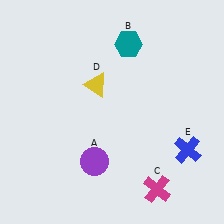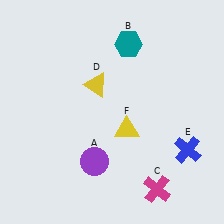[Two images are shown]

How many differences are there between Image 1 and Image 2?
There is 1 difference between the two images.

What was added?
A yellow triangle (F) was added in Image 2.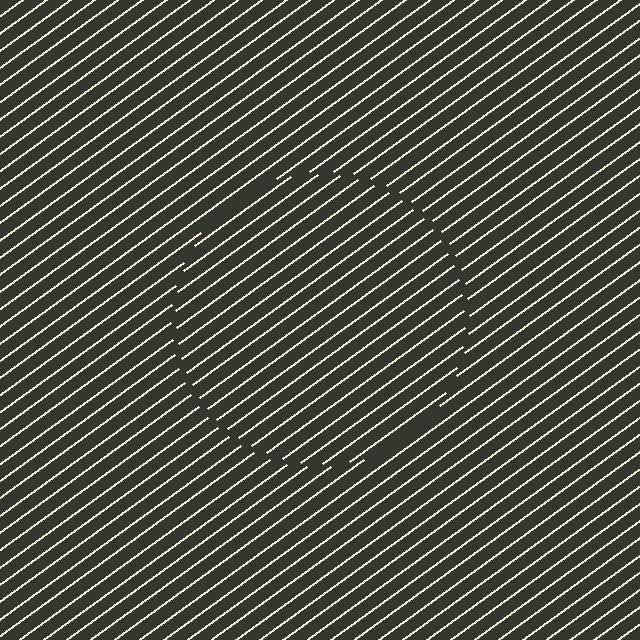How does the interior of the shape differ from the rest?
The interior of the shape contains the same grating, shifted by half a period — the contour is defined by the phase discontinuity where line-ends from the inner and outer gratings abut.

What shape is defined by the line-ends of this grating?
An illusory circle. The interior of the shape contains the same grating, shifted by half a period — the contour is defined by the phase discontinuity where line-ends from the inner and outer gratings abut.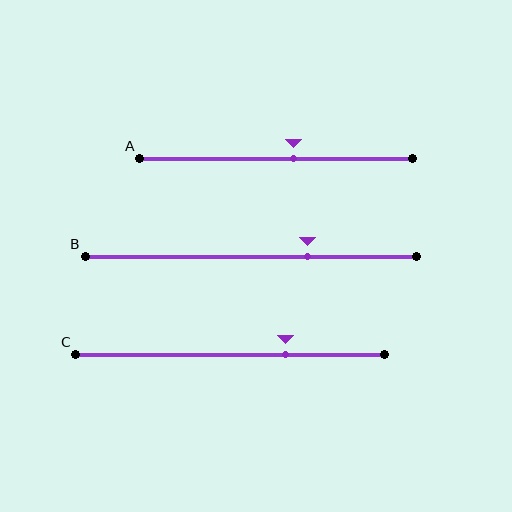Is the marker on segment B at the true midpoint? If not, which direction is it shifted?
No, the marker on segment B is shifted to the right by about 17% of the segment length.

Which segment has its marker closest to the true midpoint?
Segment A has its marker closest to the true midpoint.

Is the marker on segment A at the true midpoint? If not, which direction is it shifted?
No, the marker on segment A is shifted to the right by about 7% of the segment length.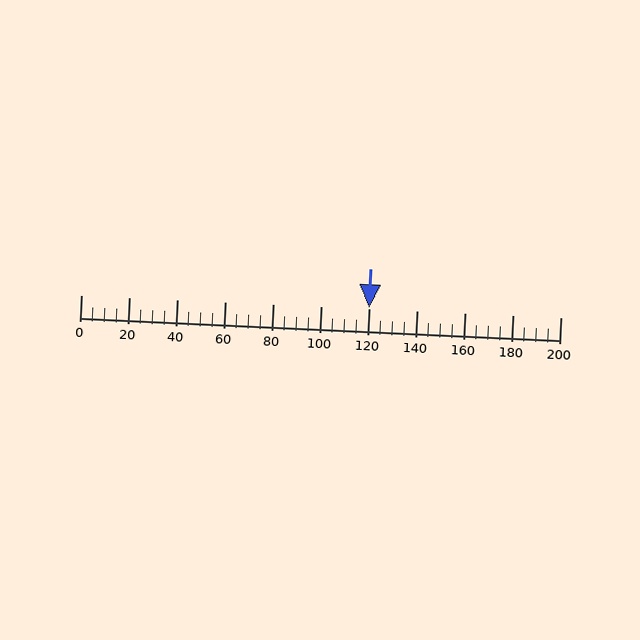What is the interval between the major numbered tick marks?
The major tick marks are spaced 20 units apart.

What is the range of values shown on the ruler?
The ruler shows values from 0 to 200.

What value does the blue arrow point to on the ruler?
The blue arrow points to approximately 120.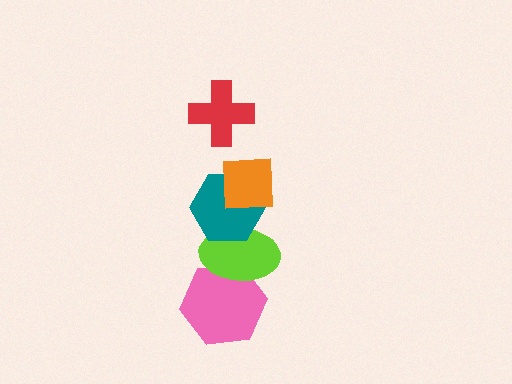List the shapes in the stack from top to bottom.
From top to bottom: the red cross, the orange square, the teal hexagon, the lime ellipse, the pink hexagon.